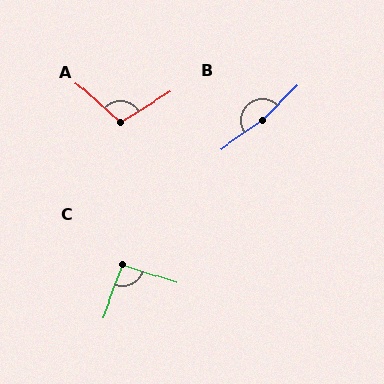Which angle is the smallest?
C, at approximately 93 degrees.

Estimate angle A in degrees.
Approximately 107 degrees.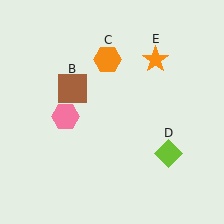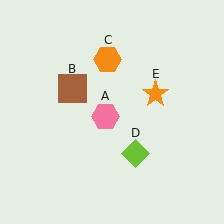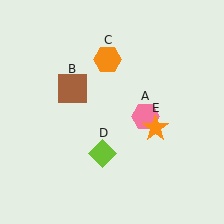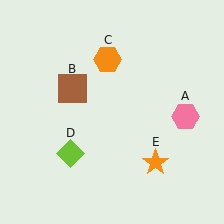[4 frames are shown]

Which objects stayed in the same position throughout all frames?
Brown square (object B) and orange hexagon (object C) remained stationary.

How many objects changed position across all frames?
3 objects changed position: pink hexagon (object A), lime diamond (object D), orange star (object E).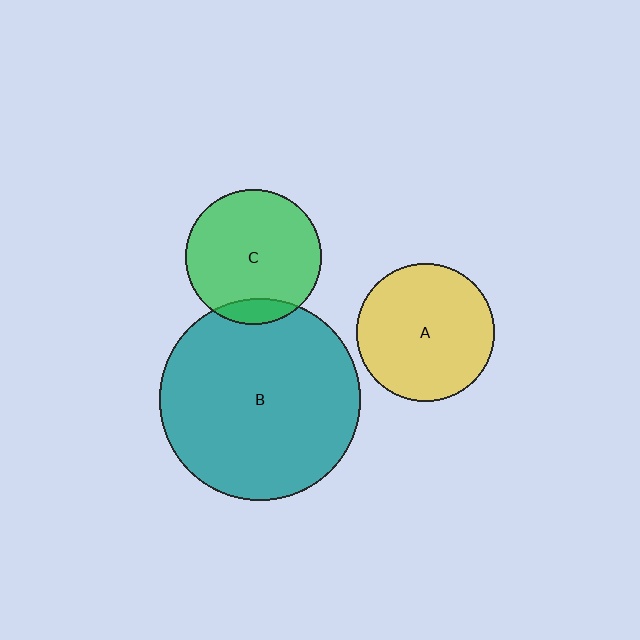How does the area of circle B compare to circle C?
Approximately 2.2 times.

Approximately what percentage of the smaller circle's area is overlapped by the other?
Approximately 10%.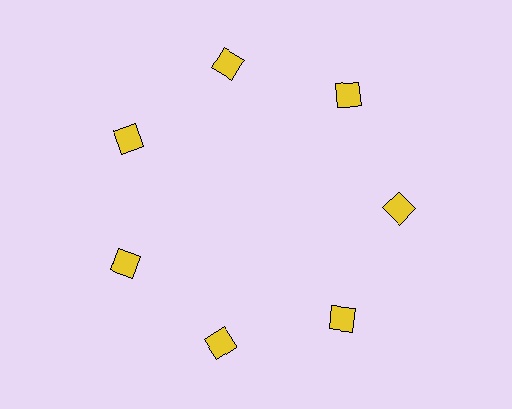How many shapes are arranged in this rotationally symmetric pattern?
There are 7 shapes, arranged in 7 groups of 1.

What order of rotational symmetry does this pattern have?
This pattern has 7-fold rotational symmetry.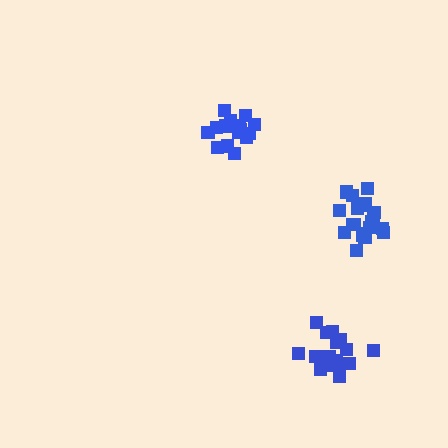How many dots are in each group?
Group 1: 21 dots, Group 2: 17 dots, Group 3: 18 dots (56 total).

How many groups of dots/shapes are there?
There are 3 groups.